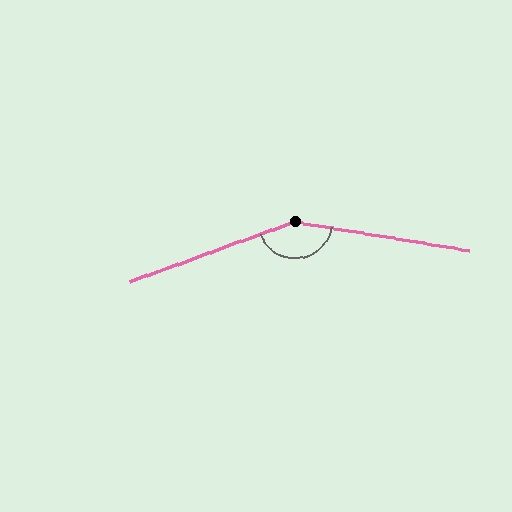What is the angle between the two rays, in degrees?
Approximately 150 degrees.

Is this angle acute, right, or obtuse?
It is obtuse.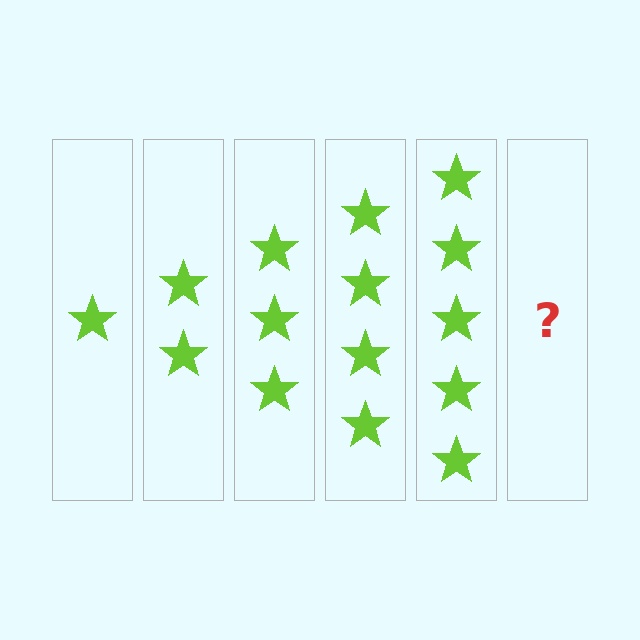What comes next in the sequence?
The next element should be 6 stars.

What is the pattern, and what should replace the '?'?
The pattern is that each step adds one more star. The '?' should be 6 stars.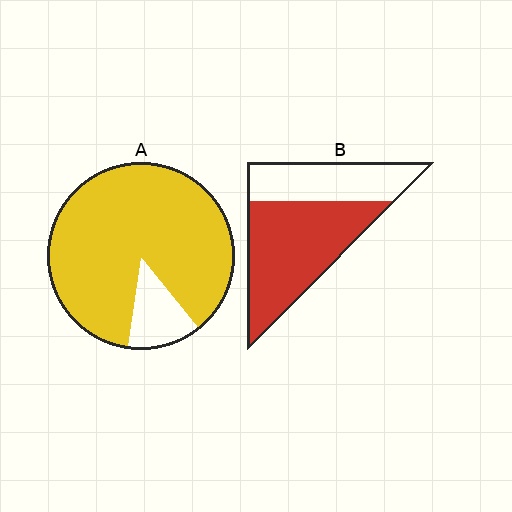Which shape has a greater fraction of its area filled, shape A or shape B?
Shape A.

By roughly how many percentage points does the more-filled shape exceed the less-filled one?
By roughly 25 percentage points (A over B).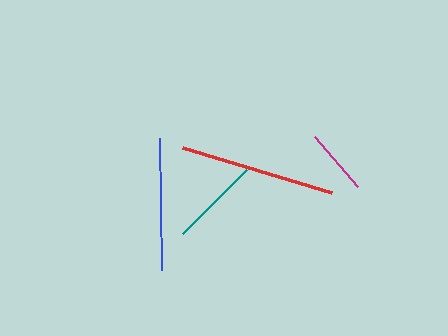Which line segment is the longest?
The red line is the longest at approximately 156 pixels.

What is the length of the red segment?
The red segment is approximately 156 pixels long.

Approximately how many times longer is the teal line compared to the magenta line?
The teal line is approximately 1.4 times the length of the magenta line.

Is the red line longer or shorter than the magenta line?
The red line is longer than the magenta line.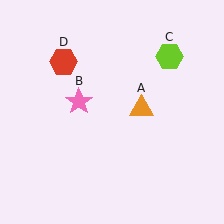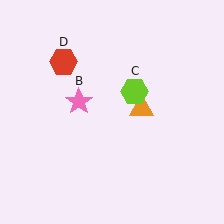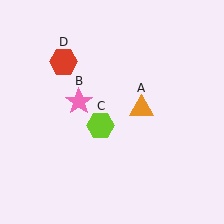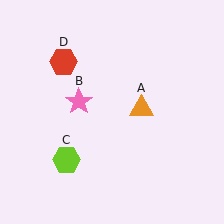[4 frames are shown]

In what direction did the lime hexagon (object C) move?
The lime hexagon (object C) moved down and to the left.